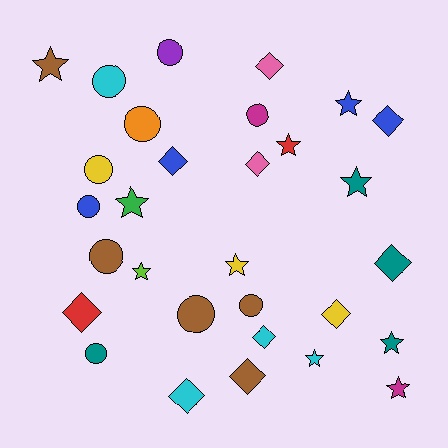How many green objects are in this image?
There is 1 green object.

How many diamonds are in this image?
There are 10 diamonds.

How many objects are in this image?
There are 30 objects.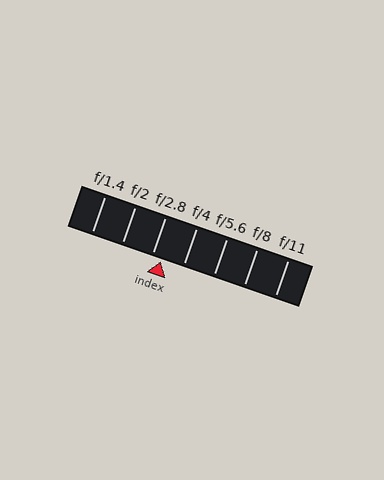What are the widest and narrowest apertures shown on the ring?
The widest aperture shown is f/1.4 and the narrowest is f/11.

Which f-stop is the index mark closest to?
The index mark is closest to f/2.8.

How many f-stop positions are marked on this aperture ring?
There are 7 f-stop positions marked.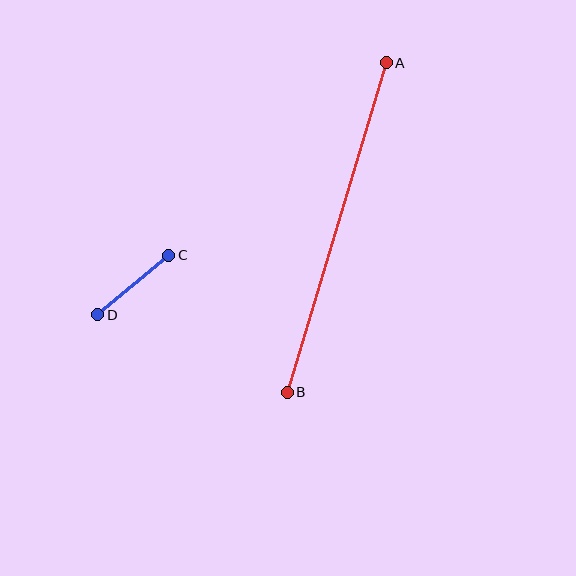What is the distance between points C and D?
The distance is approximately 93 pixels.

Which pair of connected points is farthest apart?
Points A and B are farthest apart.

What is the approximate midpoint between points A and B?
The midpoint is at approximately (337, 227) pixels.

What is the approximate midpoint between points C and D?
The midpoint is at approximately (133, 285) pixels.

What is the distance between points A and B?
The distance is approximately 344 pixels.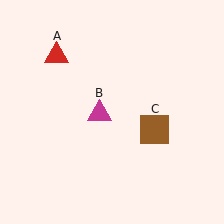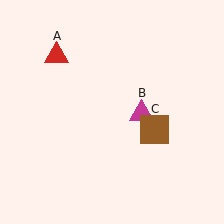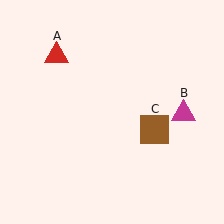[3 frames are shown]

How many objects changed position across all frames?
1 object changed position: magenta triangle (object B).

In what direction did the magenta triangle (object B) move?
The magenta triangle (object B) moved right.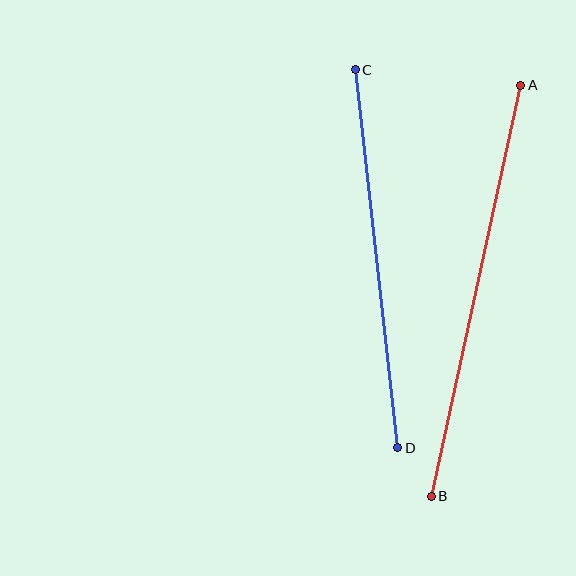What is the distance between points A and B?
The distance is approximately 421 pixels.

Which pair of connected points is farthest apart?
Points A and B are farthest apart.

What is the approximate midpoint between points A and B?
The midpoint is at approximately (476, 291) pixels.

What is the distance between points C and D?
The distance is approximately 380 pixels.